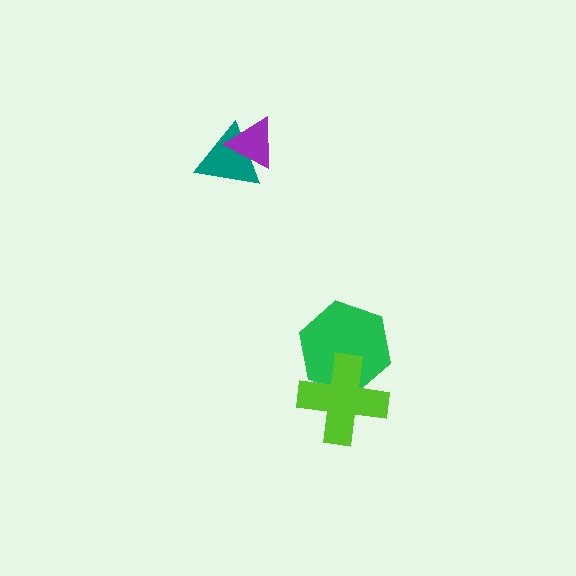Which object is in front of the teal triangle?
The purple triangle is in front of the teal triangle.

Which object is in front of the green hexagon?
The lime cross is in front of the green hexagon.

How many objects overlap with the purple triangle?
1 object overlaps with the purple triangle.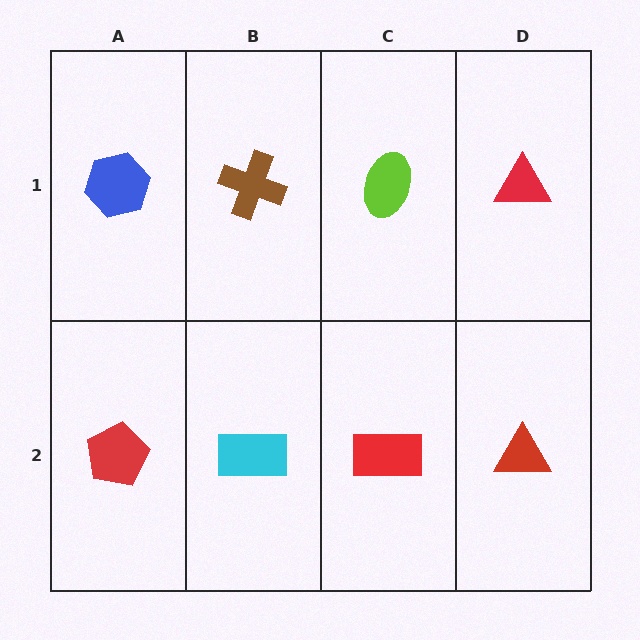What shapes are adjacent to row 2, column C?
A lime ellipse (row 1, column C), a cyan rectangle (row 2, column B), a red triangle (row 2, column D).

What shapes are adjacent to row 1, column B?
A cyan rectangle (row 2, column B), a blue hexagon (row 1, column A), a lime ellipse (row 1, column C).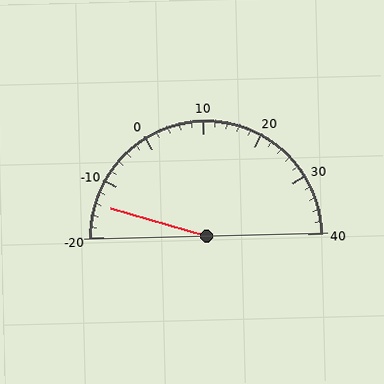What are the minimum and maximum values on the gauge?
The gauge ranges from -20 to 40.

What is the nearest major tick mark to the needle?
The nearest major tick mark is -10.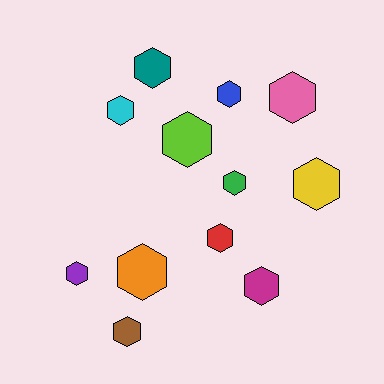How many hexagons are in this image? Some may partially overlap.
There are 12 hexagons.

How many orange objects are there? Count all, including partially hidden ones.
There is 1 orange object.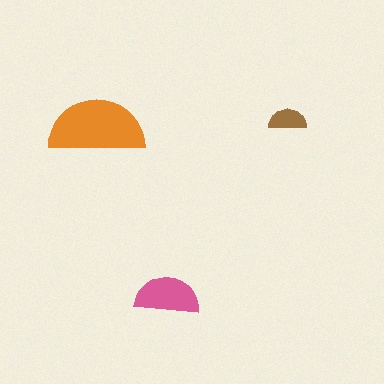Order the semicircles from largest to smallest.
the orange one, the pink one, the brown one.